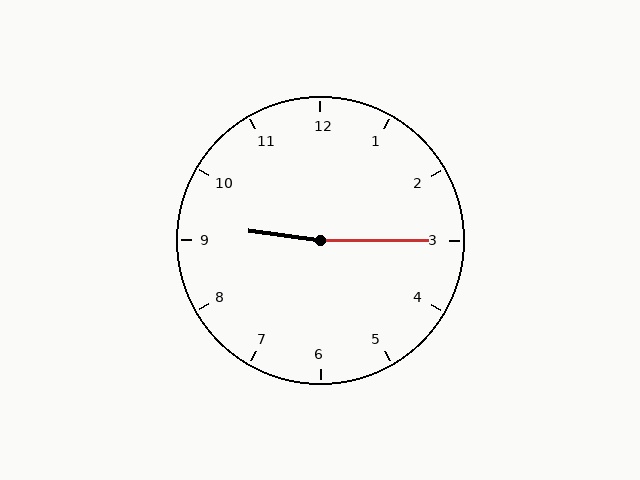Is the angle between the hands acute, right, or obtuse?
It is obtuse.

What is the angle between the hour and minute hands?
Approximately 172 degrees.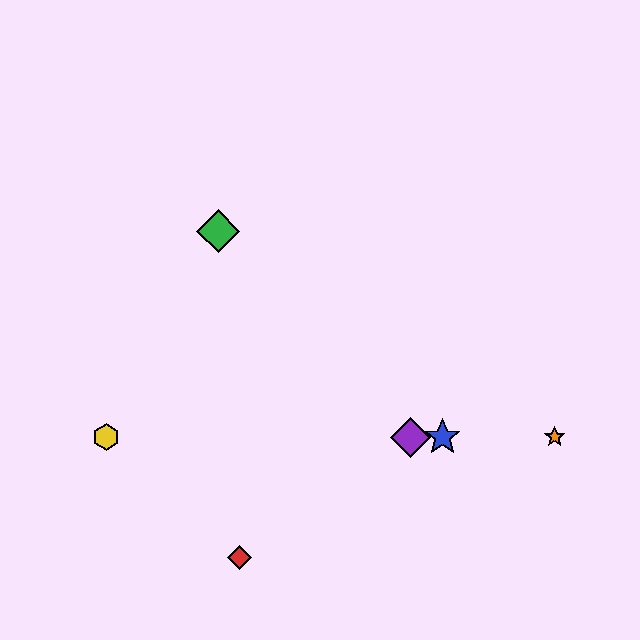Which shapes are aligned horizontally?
The blue star, the yellow hexagon, the purple diamond, the orange star are aligned horizontally.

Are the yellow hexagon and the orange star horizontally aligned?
Yes, both are at y≈437.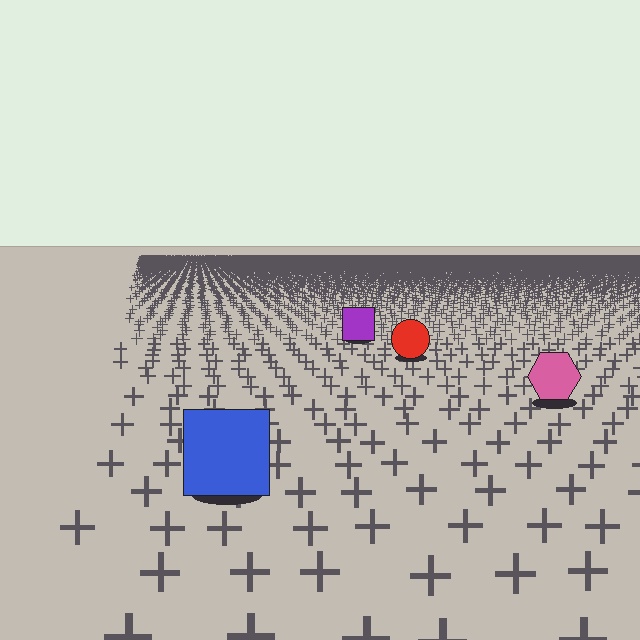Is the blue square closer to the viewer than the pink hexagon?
Yes. The blue square is closer — you can tell from the texture gradient: the ground texture is coarser near it.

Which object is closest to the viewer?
The blue square is closest. The texture marks near it are larger and more spread out.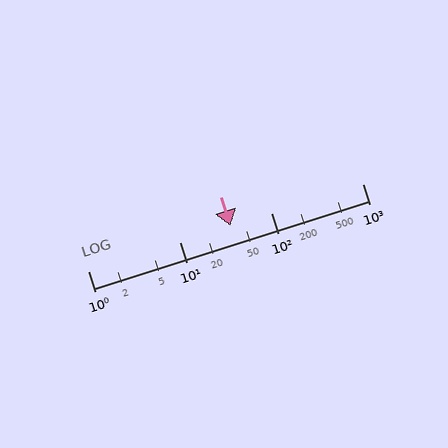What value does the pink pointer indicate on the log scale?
The pointer indicates approximately 36.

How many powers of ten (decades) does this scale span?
The scale spans 3 decades, from 1 to 1000.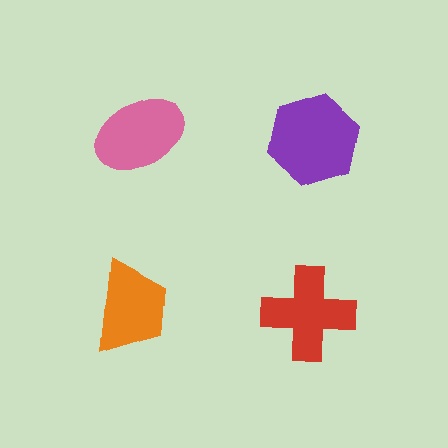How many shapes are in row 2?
2 shapes.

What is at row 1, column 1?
A pink ellipse.